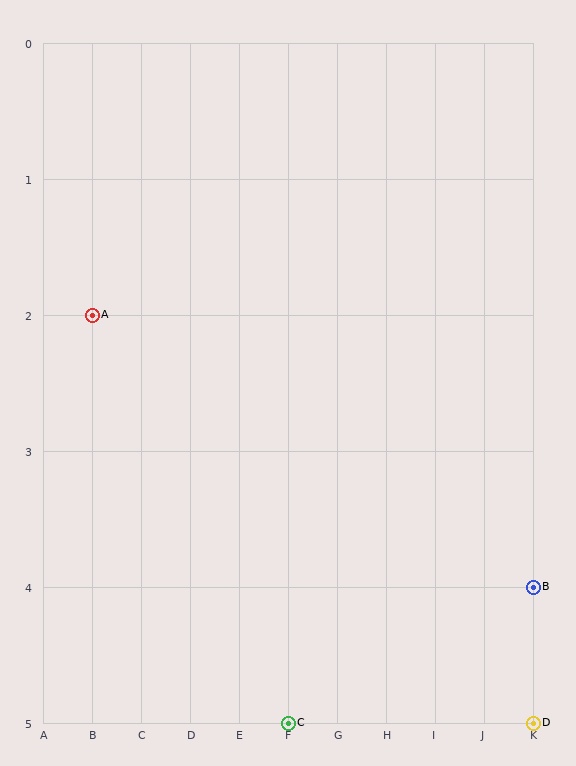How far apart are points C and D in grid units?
Points C and D are 5 columns apart.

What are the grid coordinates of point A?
Point A is at grid coordinates (B, 2).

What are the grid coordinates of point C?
Point C is at grid coordinates (F, 5).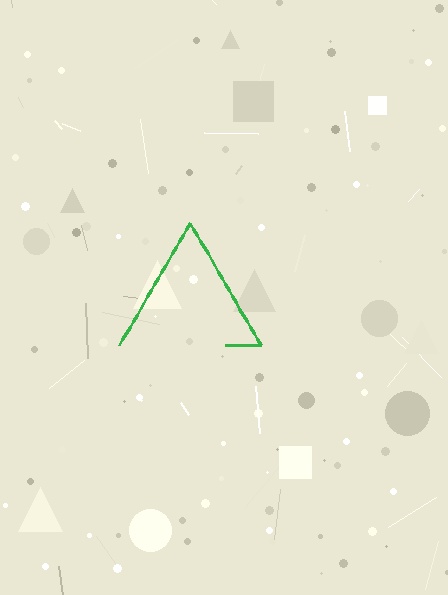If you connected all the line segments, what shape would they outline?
They would outline a triangle.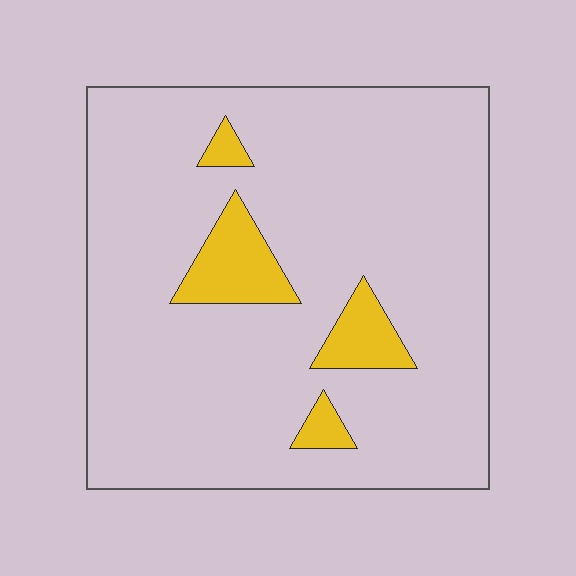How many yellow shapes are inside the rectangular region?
4.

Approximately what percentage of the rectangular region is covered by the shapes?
Approximately 10%.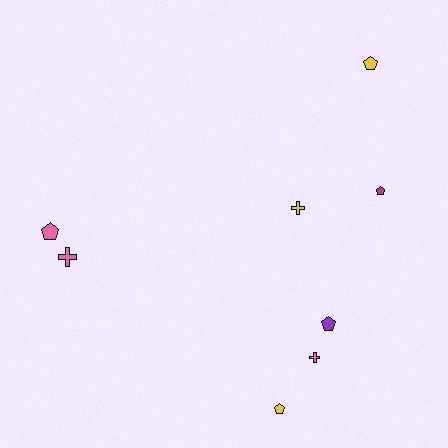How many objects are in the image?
There are 8 objects.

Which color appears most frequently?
Pink, with 3 objects.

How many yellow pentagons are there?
There are 2 yellow pentagons.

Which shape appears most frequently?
Pentagon, with 5 objects.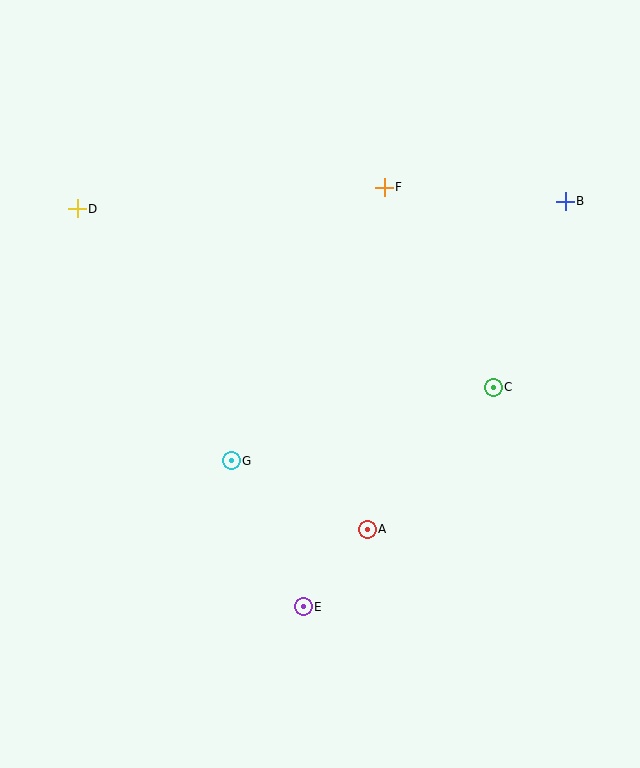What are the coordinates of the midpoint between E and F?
The midpoint between E and F is at (344, 397).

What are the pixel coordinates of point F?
Point F is at (384, 187).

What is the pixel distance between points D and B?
The distance between D and B is 488 pixels.